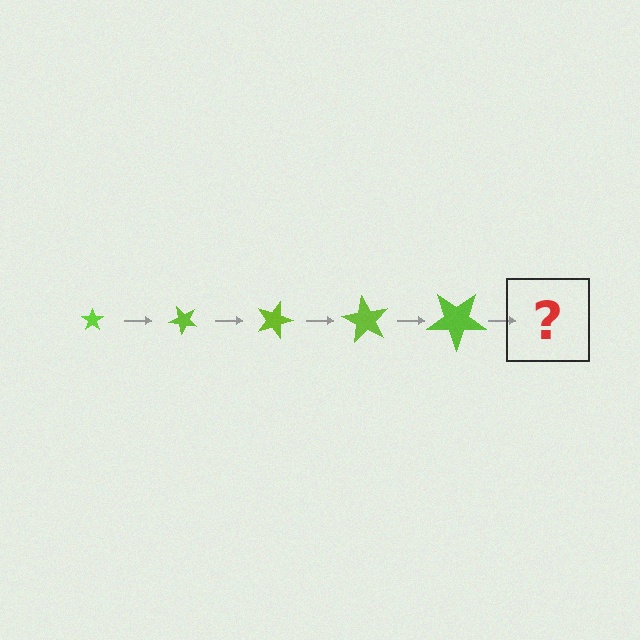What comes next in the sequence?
The next element should be a star, larger than the previous one and rotated 225 degrees from the start.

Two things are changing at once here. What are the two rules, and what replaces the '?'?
The two rules are that the star grows larger each step and it rotates 45 degrees each step. The '?' should be a star, larger than the previous one and rotated 225 degrees from the start.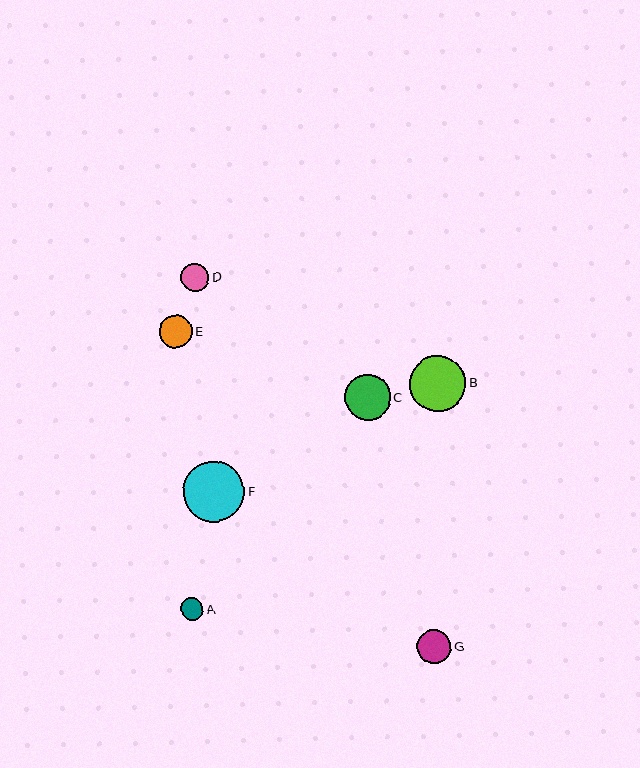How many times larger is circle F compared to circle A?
Circle F is approximately 2.7 times the size of circle A.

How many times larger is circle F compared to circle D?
Circle F is approximately 2.2 times the size of circle D.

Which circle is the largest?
Circle F is the largest with a size of approximately 61 pixels.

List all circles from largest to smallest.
From largest to smallest: F, B, C, G, E, D, A.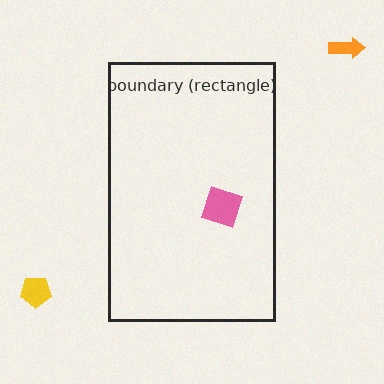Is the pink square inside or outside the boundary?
Inside.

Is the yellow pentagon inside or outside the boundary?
Outside.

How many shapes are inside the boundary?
1 inside, 2 outside.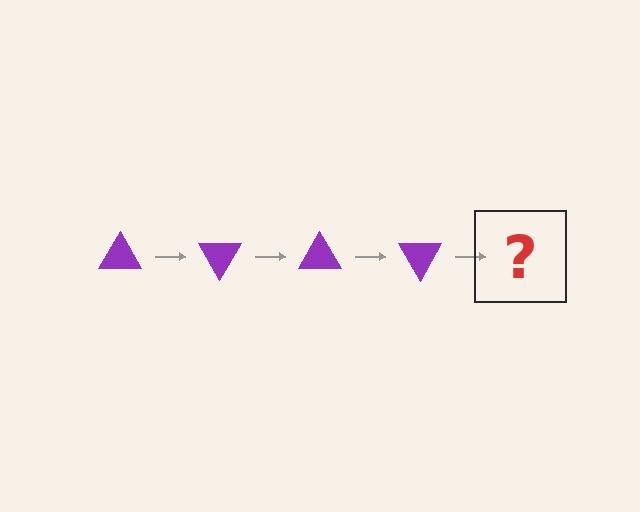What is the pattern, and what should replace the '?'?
The pattern is that the triangle rotates 60 degrees each step. The '?' should be a purple triangle rotated 240 degrees.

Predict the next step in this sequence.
The next step is a purple triangle rotated 240 degrees.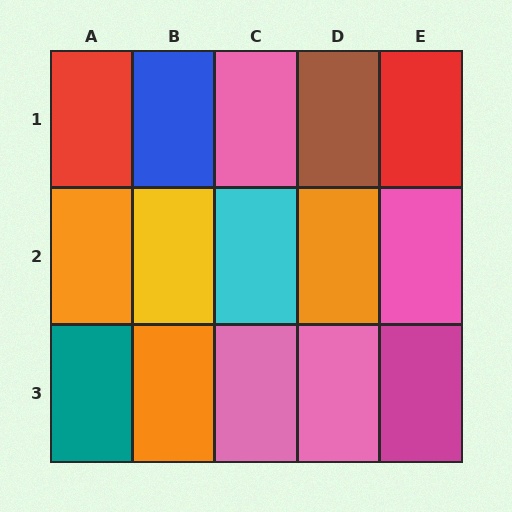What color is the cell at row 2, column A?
Orange.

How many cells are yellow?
1 cell is yellow.